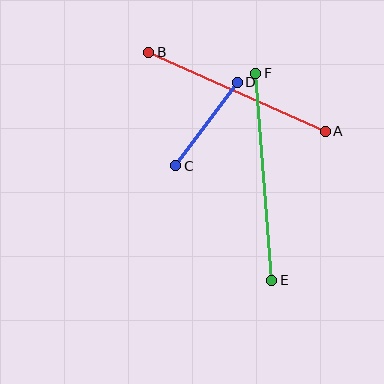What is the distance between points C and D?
The distance is approximately 103 pixels.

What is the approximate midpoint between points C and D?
The midpoint is at approximately (207, 124) pixels.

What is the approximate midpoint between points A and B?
The midpoint is at approximately (237, 92) pixels.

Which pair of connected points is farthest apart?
Points E and F are farthest apart.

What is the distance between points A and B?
The distance is approximately 194 pixels.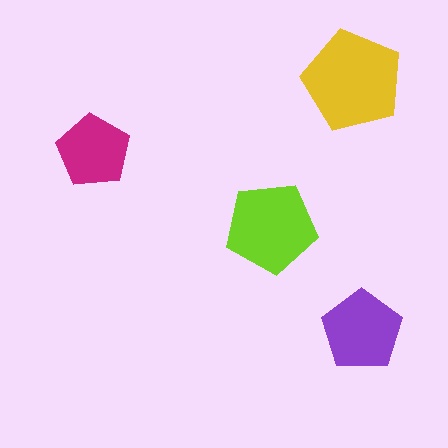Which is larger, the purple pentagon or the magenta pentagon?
The purple one.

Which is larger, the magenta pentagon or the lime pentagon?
The lime one.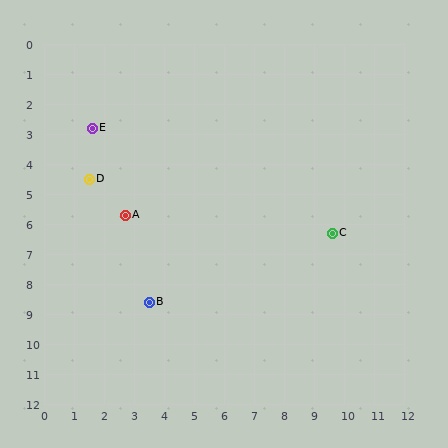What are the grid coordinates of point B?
Point B is at approximately (3.5, 8.6).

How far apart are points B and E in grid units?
Points B and E are about 6.1 grid units apart.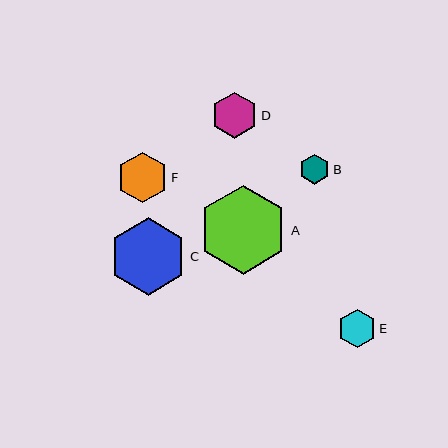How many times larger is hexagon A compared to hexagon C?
Hexagon A is approximately 1.1 times the size of hexagon C.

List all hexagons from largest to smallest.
From largest to smallest: A, C, F, D, E, B.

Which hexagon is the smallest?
Hexagon B is the smallest with a size of approximately 30 pixels.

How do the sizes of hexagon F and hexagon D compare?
Hexagon F and hexagon D are approximately the same size.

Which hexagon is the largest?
Hexagon A is the largest with a size of approximately 89 pixels.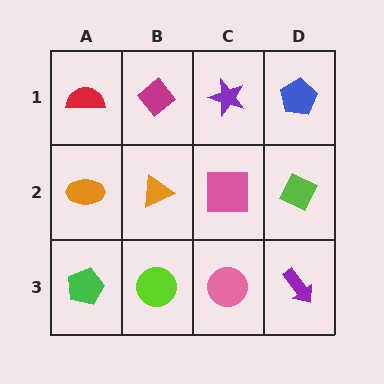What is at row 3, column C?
A pink circle.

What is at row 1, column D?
A blue pentagon.